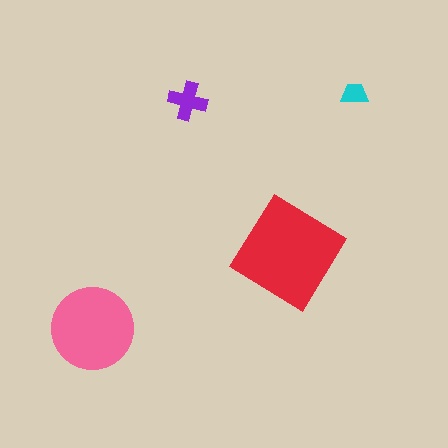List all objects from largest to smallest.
The red diamond, the pink circle, the purple cross, the cyan trapezoid.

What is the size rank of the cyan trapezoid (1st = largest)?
4th.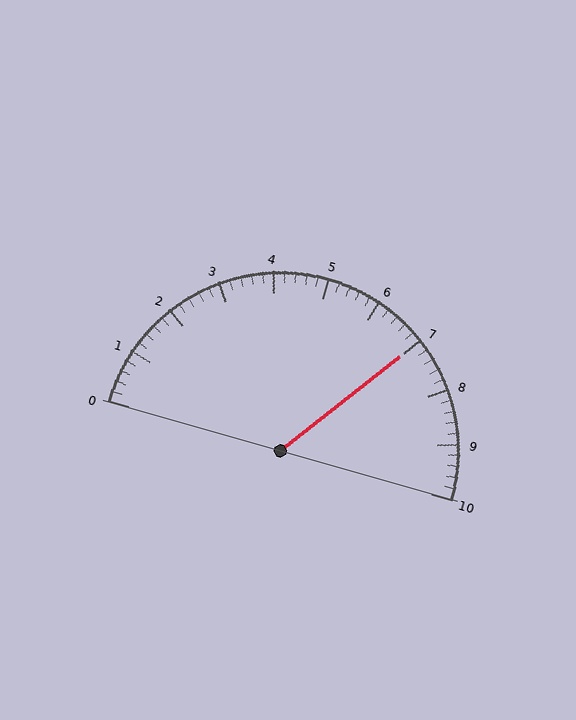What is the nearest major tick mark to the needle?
The nearest major tick mark is 7.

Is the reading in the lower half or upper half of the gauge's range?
The reading is in the upper half of the range (0 to 10).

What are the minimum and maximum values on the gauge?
The gauge ranges from 0 to 10.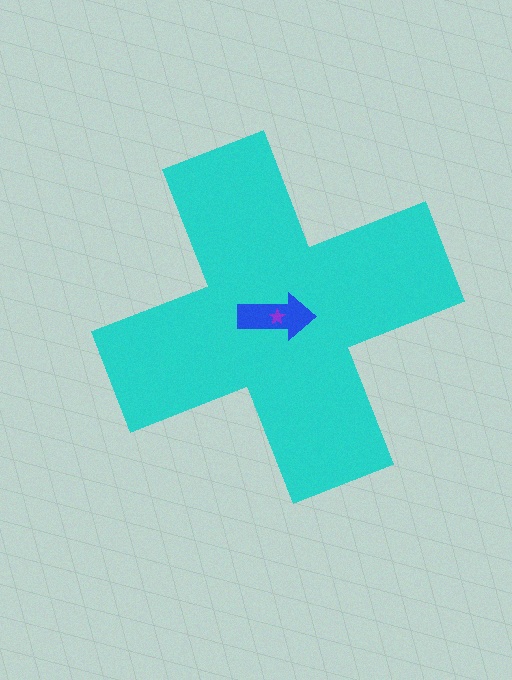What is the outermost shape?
The cyan cross.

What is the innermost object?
The purple star.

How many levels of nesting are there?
3.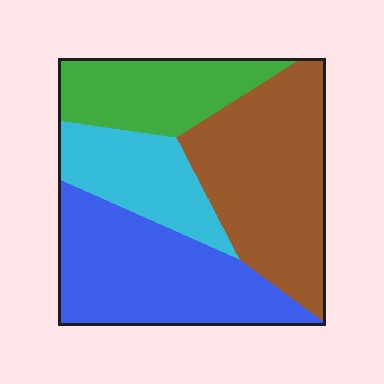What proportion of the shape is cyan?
Cyan takes up about one sixth (1/6) of the shape.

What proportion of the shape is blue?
Blue takes up about one third (1/3) of the shape.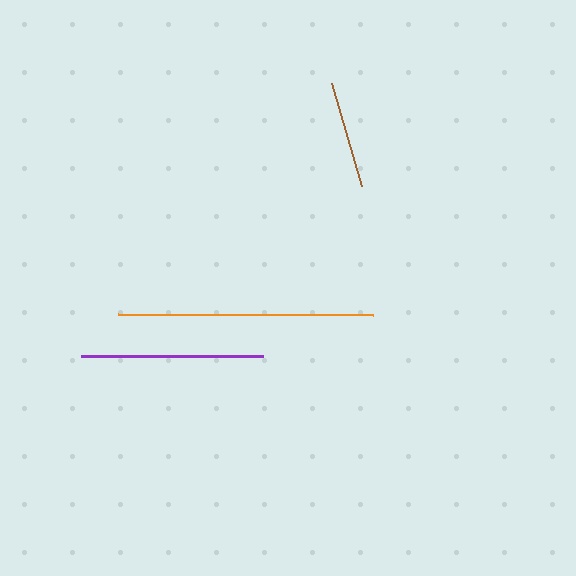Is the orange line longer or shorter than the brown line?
The orange line is longer than the brown line.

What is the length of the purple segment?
The purple segment is approximately 182 pixels long.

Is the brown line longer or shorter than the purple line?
The purple line is longer than the brown line.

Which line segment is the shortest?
The brown line is the shortest at approximately 107 pixels.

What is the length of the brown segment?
The brown segment is approximately 107 pixels long.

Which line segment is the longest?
The orange line is the longest at approximately 255 pixels.